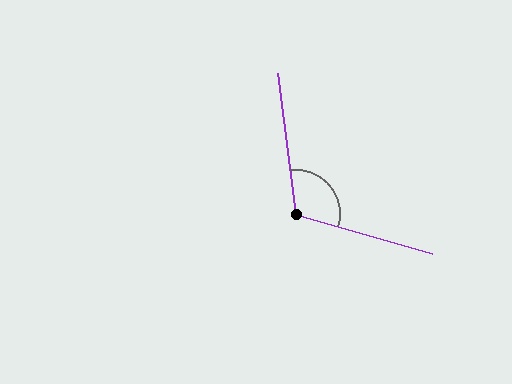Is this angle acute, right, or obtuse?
It is obtuse.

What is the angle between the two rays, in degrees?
Approximately 113 degrees.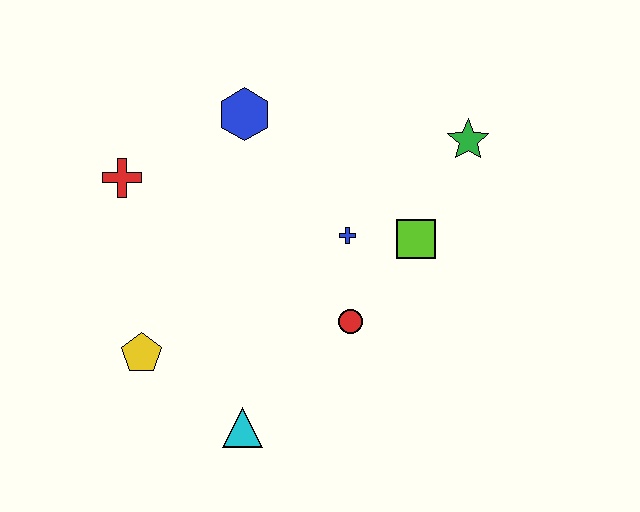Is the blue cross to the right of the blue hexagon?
Yes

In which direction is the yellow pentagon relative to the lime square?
The yellow pentagon is to the left of the lime square.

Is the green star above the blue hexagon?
No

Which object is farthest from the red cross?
The green star is farthest from the red cross.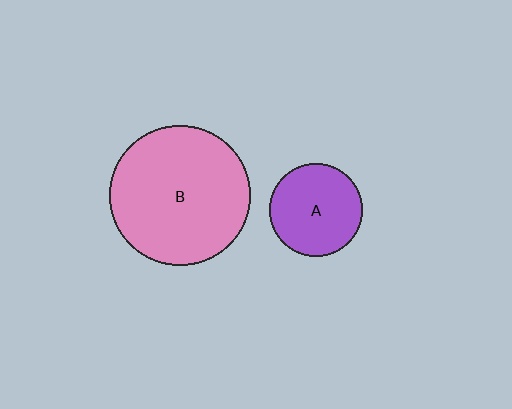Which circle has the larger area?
Circle B (pink).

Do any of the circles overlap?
No, none of the circles overlap.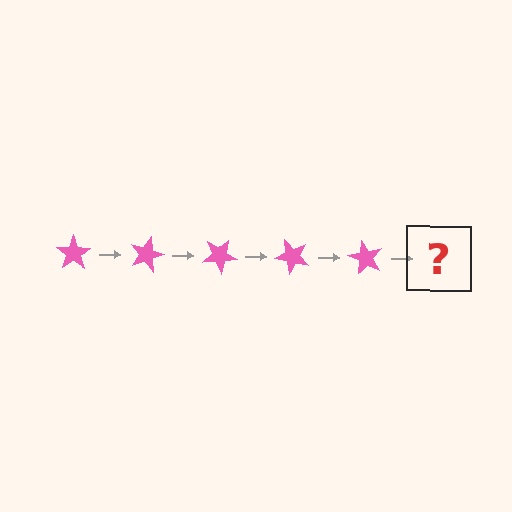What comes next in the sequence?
The next element should be a pink star rotated 75 degrees.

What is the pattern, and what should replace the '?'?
The pattern is that the star rotates 15 degrees each step. The '?' should be a pink star rotated 75 degrees.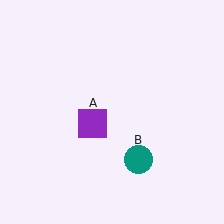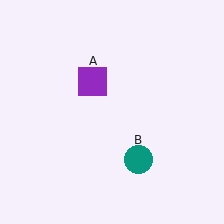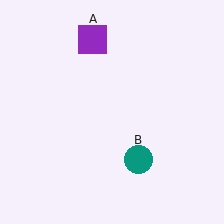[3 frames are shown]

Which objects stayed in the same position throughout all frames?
Teal circle (object B) remained stationary.